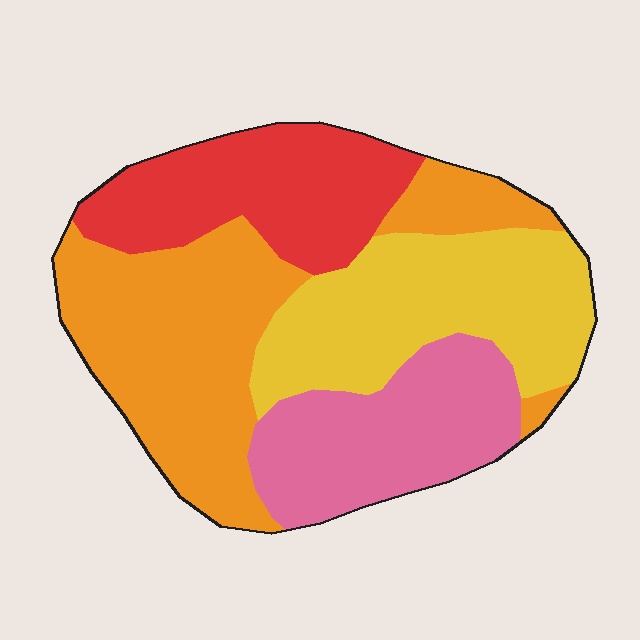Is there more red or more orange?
Orange.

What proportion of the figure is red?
Red takes up about one fifth (1/5) of the figure.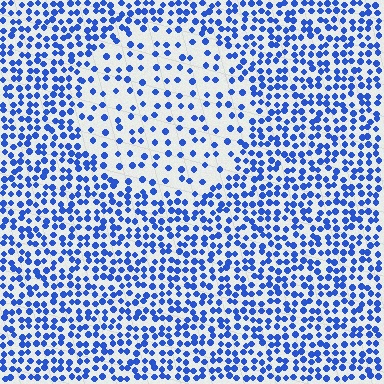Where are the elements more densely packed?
The elements are more densely packed outside the circle boundary.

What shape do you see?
I see a circle.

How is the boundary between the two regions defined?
The boundary is defined by a change in element density (approximately 2.2x ratio). All elements are the same color, size, and shape.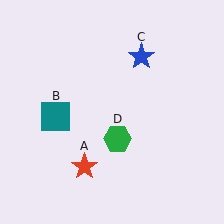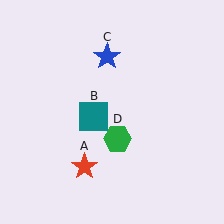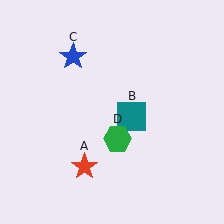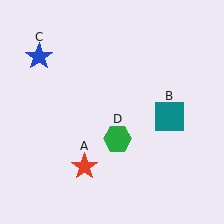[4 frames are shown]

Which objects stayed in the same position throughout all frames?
Red star (object A) and green hexagon (object D) remained stationary.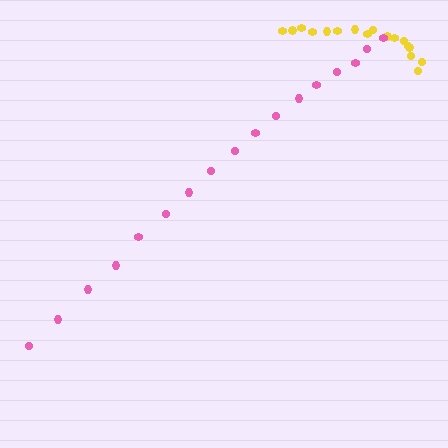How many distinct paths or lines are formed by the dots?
There are 2 distinct paths.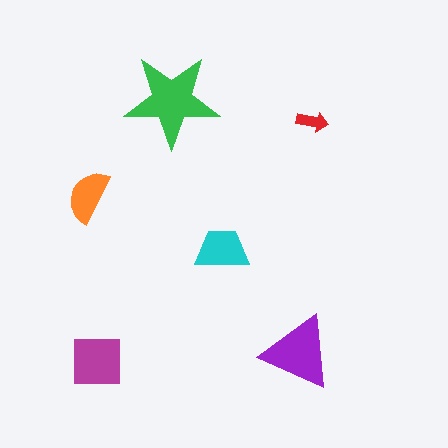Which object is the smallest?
The red arrow.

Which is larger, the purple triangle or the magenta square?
The purple triangle.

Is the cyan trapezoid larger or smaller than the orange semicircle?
Larger.